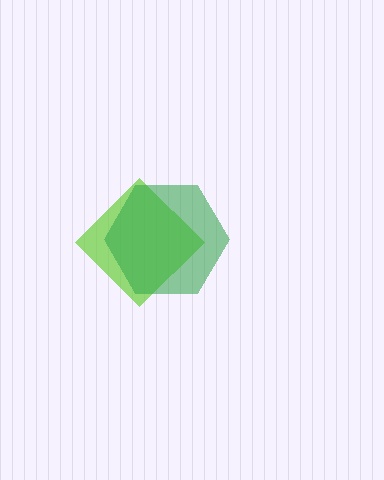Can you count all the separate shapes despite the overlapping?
Yes, there are 2 separate shapes.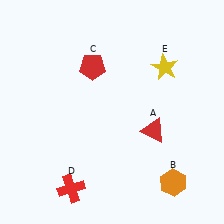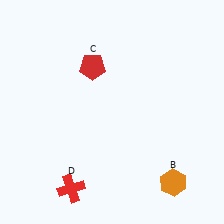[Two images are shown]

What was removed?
The red triangle (A), the yellow star (E) were removed in Image 2.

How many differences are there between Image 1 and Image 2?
There are 2 differences between the two images.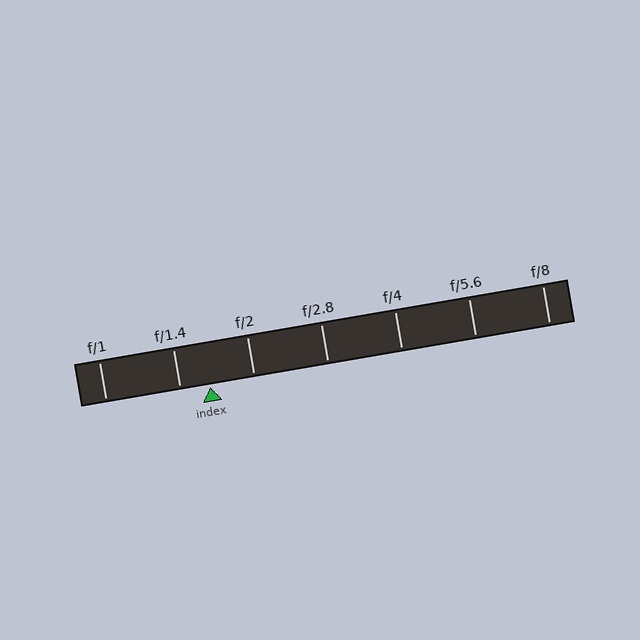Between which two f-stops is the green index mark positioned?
The index mark is between f/1.4 and f/2.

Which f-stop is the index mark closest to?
The index mark is closest to f/1.4.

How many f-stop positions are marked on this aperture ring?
There are 7 f-stop positions marked.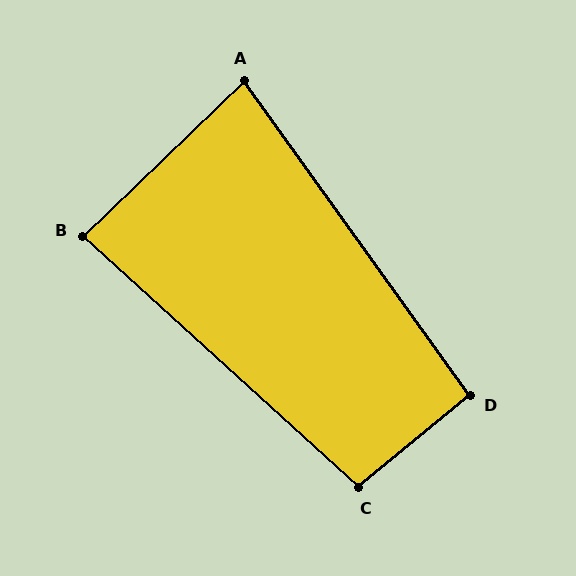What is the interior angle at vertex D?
Approximately 94 degrees (approximately right).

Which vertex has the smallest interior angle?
A, at approximately 82 degrees.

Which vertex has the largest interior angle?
C, at approximately 98 degrees.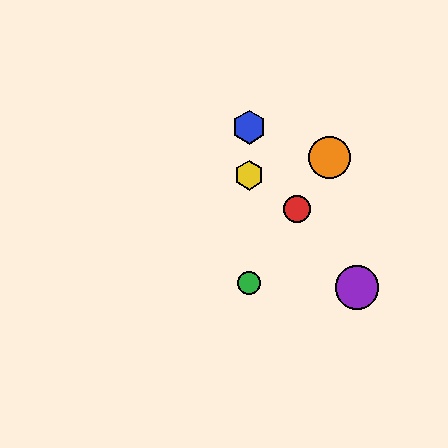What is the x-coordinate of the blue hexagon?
The blue hexagon is at x≈249.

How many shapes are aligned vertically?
3 shapes (the blue hexagon, the green circle, the yellow hexagon) are aligned vertically.